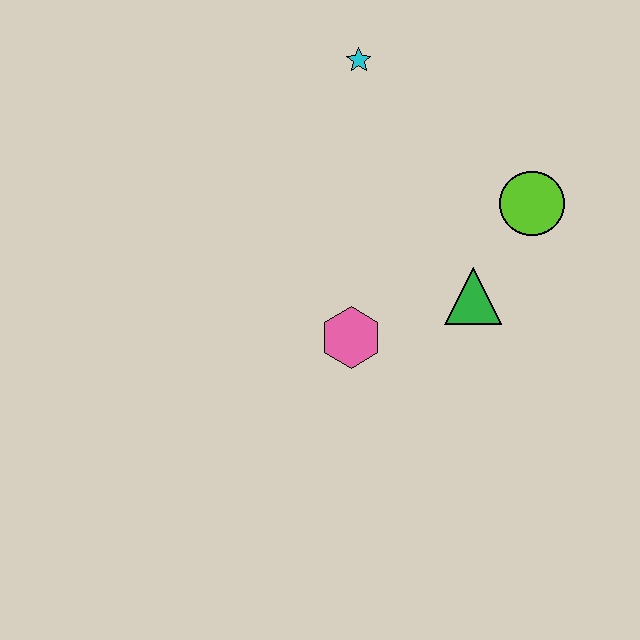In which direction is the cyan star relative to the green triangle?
The cyan star is above the green triangle.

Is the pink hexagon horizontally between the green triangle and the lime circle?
No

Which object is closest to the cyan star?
The lime circle is closest to the cyan star.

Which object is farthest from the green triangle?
The cyan star is farthest from the green triangle.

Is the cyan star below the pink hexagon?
No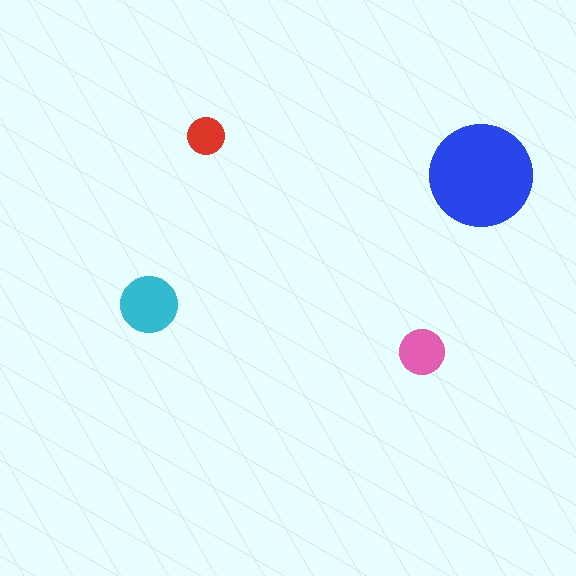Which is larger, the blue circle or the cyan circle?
The blue one.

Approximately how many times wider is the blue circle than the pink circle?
About 2.5 times wider.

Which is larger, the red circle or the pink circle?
The pink one.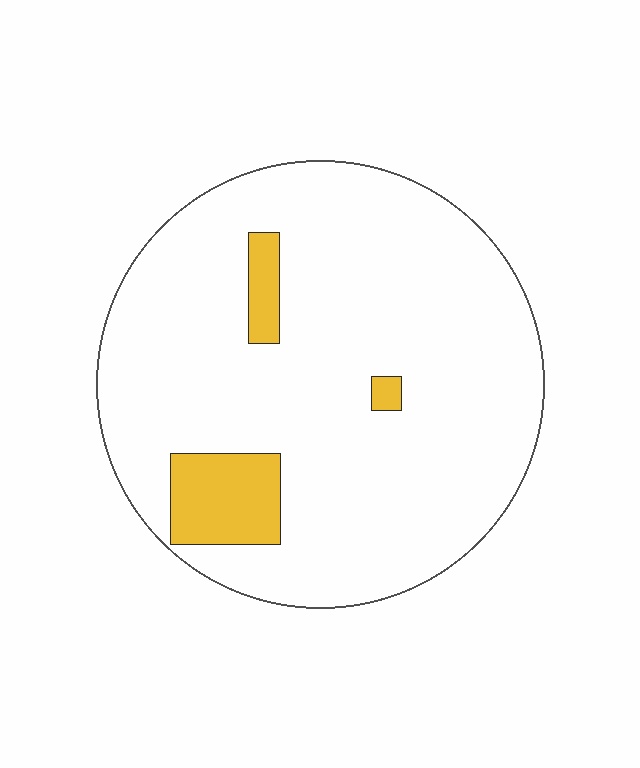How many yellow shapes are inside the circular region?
3.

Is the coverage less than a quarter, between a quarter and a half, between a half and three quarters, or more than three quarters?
Less than a quarter.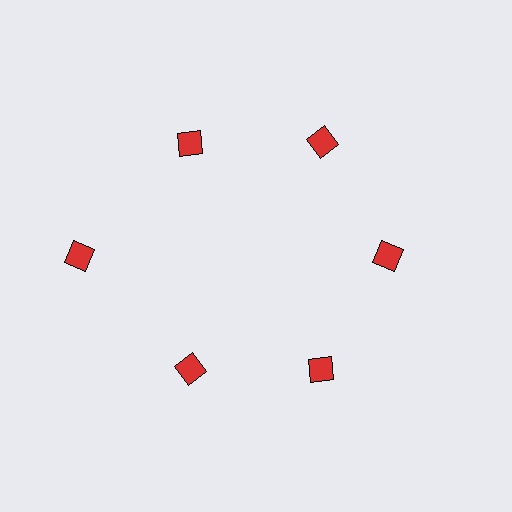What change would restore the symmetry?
The symmetry would be restored by moving it inward, back onto the ring so that all 6 diamonds sit at equal angles and equal distance from the center.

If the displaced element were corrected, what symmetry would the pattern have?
It would have 6-fold rotational symmetry — the pattern would map onto itself every 60 degrees.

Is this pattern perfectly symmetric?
No. The 6 red diamonds are arranged in a ring, but one element near the 9 o'clock position is pushed outward from the center, breaking the 6-fold rotational symmetry.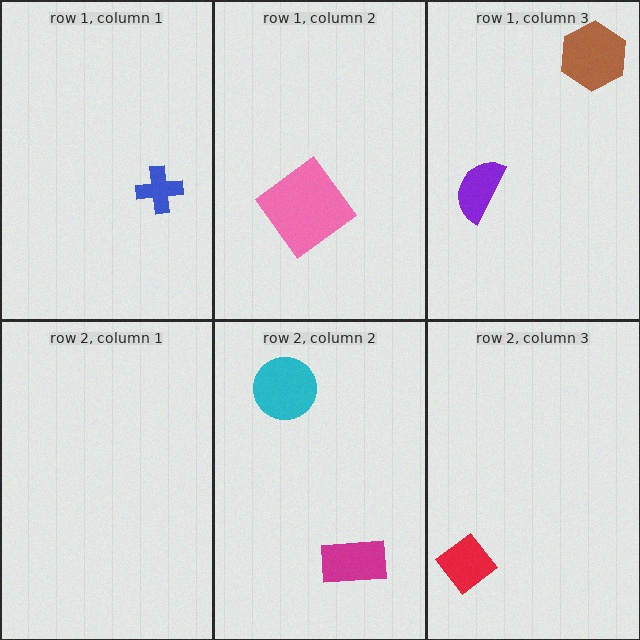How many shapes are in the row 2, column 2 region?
2.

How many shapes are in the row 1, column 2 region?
1.